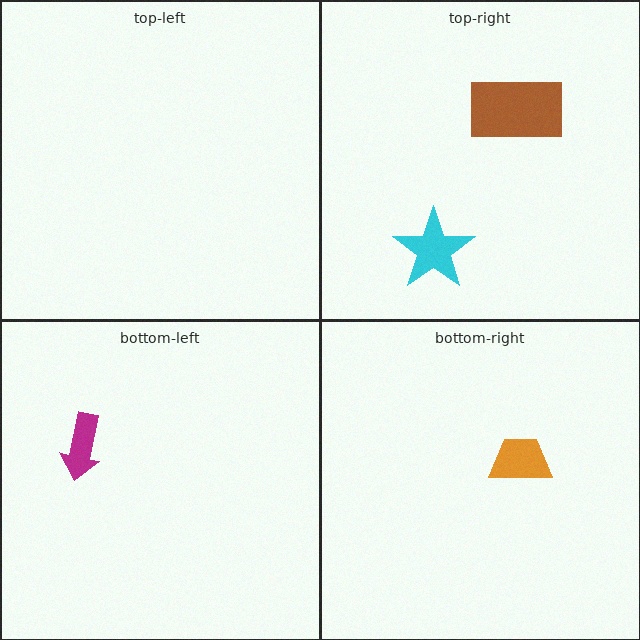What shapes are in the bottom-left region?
The magenta arrow.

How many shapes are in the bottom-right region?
1.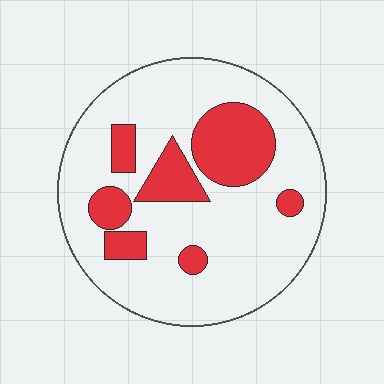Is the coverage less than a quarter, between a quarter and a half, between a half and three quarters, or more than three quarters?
Less than a quarter.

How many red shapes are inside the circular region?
7.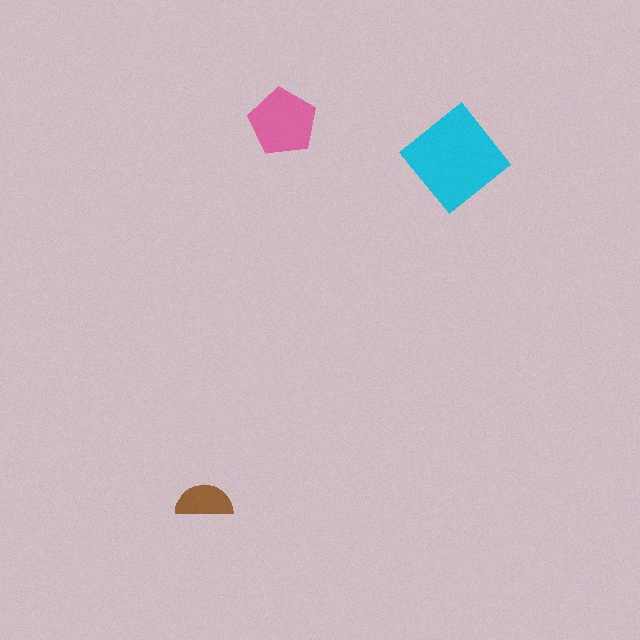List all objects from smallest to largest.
The brown semicircle, the pink pentagon, the cyan diamond.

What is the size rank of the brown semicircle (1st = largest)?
3rd.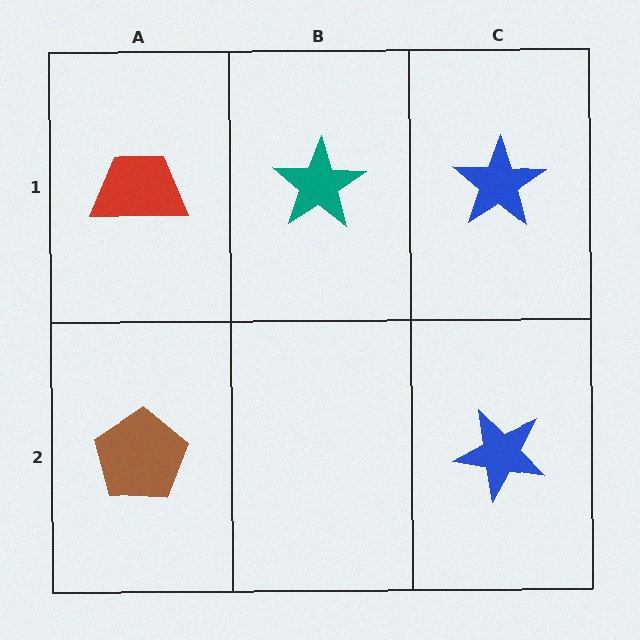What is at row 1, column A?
A red trapezoid.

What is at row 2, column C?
A blue star.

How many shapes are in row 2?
2 shapes.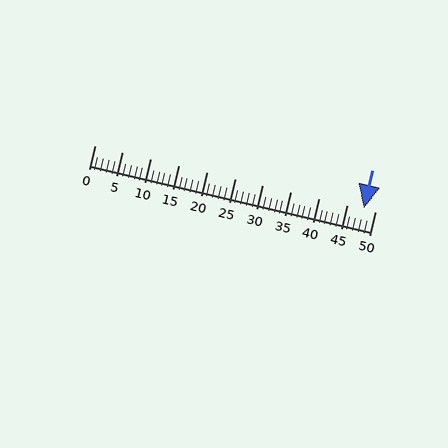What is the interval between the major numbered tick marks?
The major tick marks are spaced 5 units apart.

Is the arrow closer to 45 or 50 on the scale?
The arrow is closer to 50.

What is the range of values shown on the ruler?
The ruler shows values from 0 to 50.